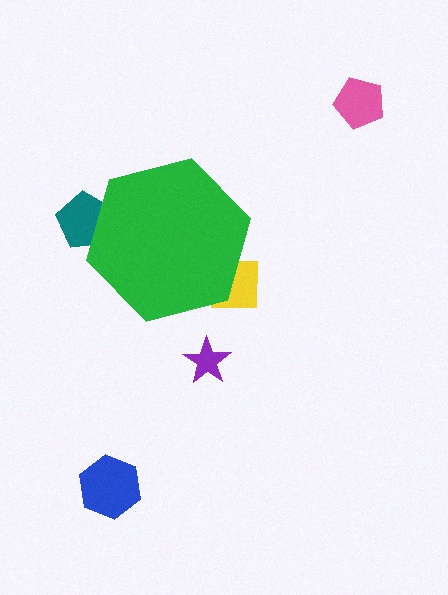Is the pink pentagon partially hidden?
No, the pink pentagon is fully visible.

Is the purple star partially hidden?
No, the purple star is fully visible.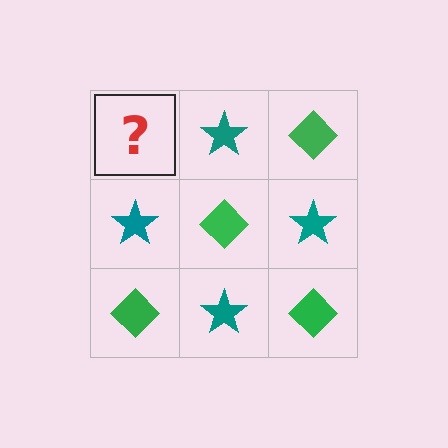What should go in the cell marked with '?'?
The missing cell should contain a green diamond.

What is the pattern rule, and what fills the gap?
The rule is that it alternates green diamond and teal star in a checkerboard pattern. The gap should be filled with a green diamond.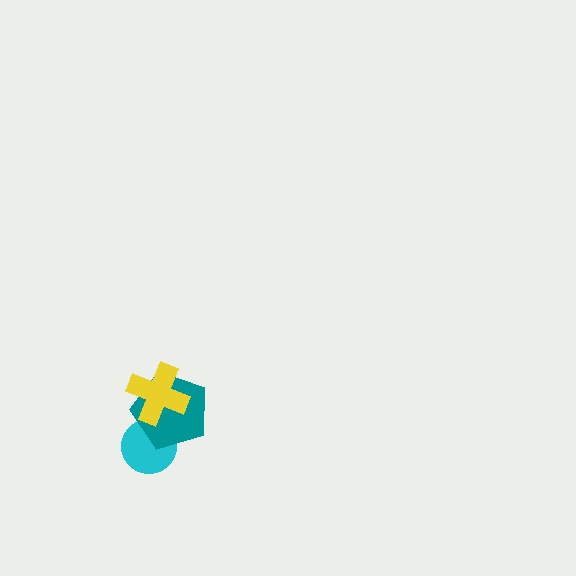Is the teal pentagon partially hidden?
Yes, it is partially covered by another shape.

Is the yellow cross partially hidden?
No, no other shape covers it.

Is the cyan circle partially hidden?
Yes, it is partially covered by another shape.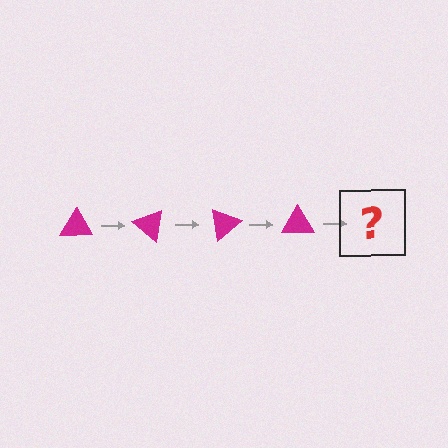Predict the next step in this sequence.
The next step is a magenta triangle rotated 160 degrees.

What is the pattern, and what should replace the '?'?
The pattern is that the triangle rotates 40 degrees each step. The '?' should be a magenta triangle rotated 160 degrees.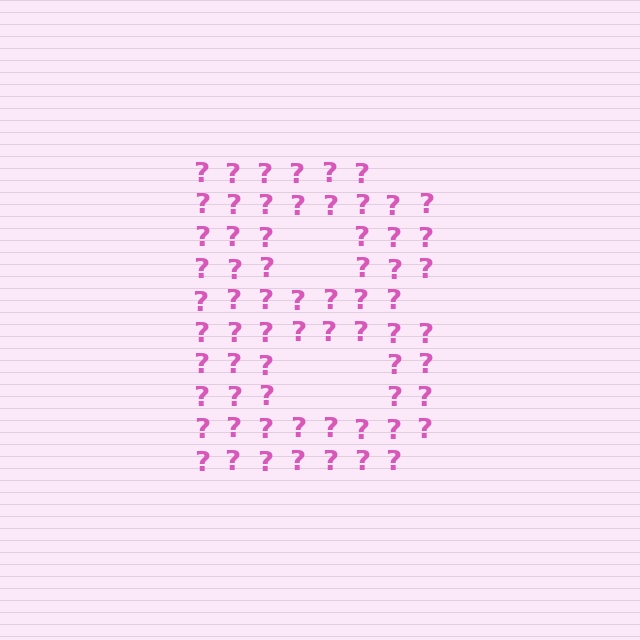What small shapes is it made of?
It is made of small question marks.